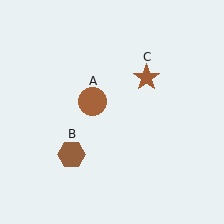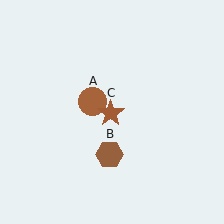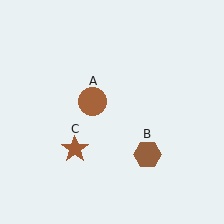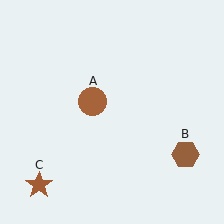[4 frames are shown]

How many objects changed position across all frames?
2 objects changed position: brown hexagon (object B), brown star (object C).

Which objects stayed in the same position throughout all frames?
Brown circle (object A) remained stationary.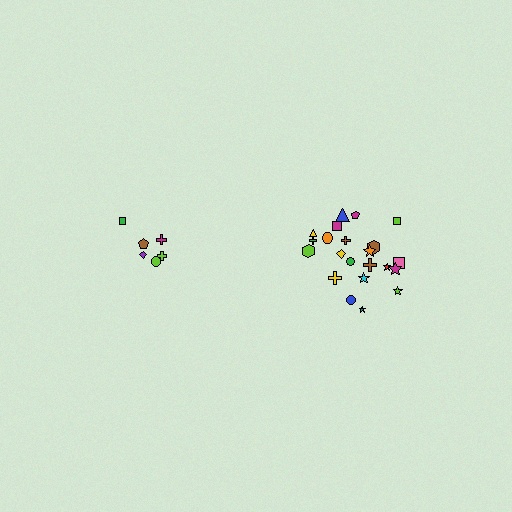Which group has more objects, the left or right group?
The right group.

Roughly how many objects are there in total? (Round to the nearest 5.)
Roughly 30 objects in total.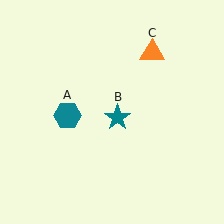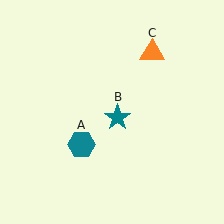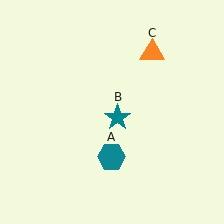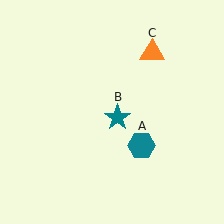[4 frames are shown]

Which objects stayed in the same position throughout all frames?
Teal star (object B) and orange triangle (object C) remained stationary.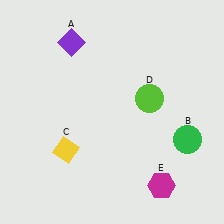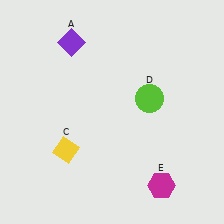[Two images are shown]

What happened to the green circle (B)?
The green circle (B) was removed in Image 2. It was in the bottom-right area of Image 1.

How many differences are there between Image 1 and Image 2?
There is 1 difference between the two images.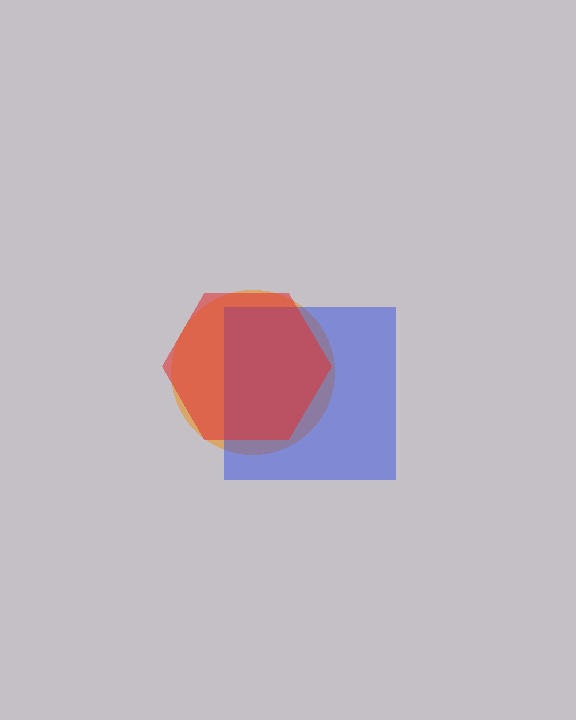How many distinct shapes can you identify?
There are 3 distinct shapes: an orange circle, a blue square, a red hexagon.